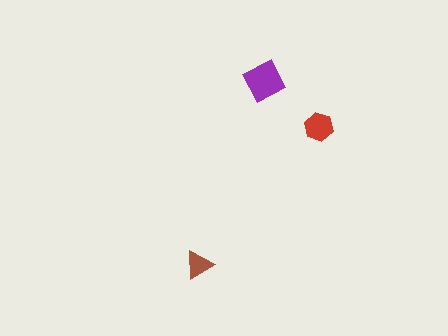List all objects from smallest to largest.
The brown triangle, the red hexagon, the purple diamond.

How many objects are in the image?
There are 3 objects in the image.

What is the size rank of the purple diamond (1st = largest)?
1st.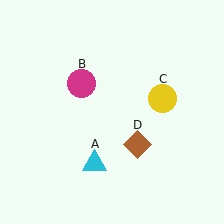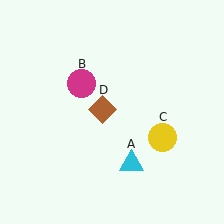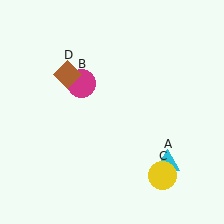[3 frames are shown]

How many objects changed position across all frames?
3 objects changed position: cyan triangle (object A), yellow circle (object C), brown diamond (object D).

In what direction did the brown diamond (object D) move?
The brown diamond (object D) moved up and to the left.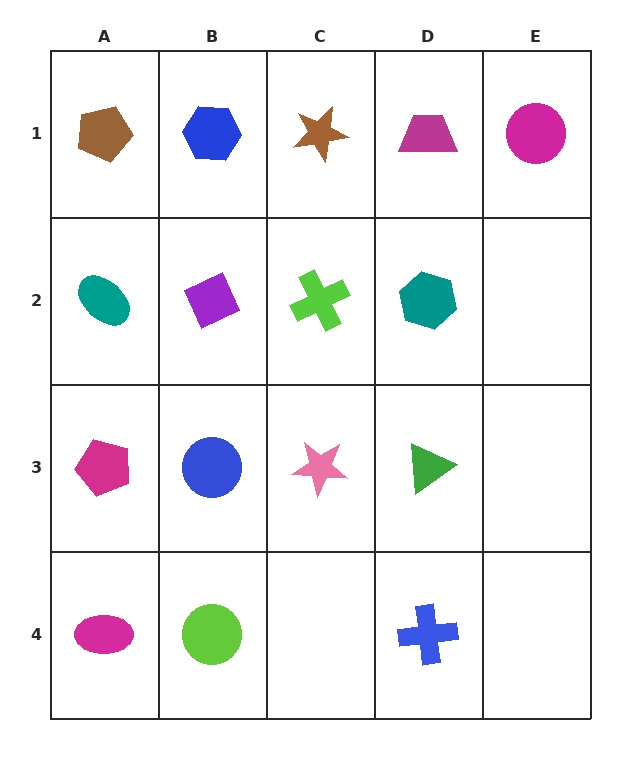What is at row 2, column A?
A teal ellipse.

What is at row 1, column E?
A magenta circle.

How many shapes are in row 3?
4 shapes.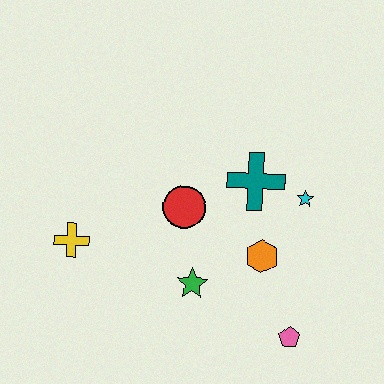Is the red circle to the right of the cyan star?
No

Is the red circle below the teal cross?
Yes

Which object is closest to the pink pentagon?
The orange hexagon is closest to the pink pentagon.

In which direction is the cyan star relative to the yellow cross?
The cyan star is to the right of the yellow cross.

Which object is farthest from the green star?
The cyan star is farthest from the green star.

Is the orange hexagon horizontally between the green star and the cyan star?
Yes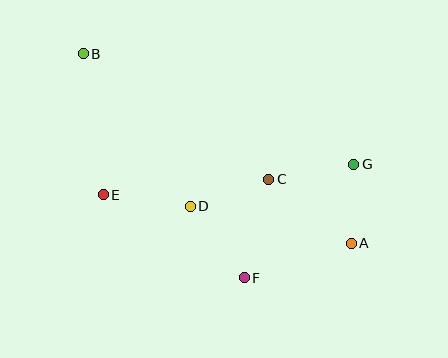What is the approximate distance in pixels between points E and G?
The distance between E and G is approximately 252 pixels.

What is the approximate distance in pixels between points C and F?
The distance between C and F is approximately 102 pixels.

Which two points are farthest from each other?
Points A and B are farthest from each other.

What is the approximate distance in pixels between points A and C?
The distance between A and C is approximately 105 pixels.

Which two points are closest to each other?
Points A and G are closest to each other.